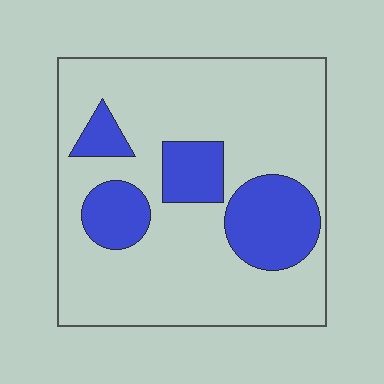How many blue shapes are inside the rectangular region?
4.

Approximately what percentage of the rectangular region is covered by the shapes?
Approximately 25%.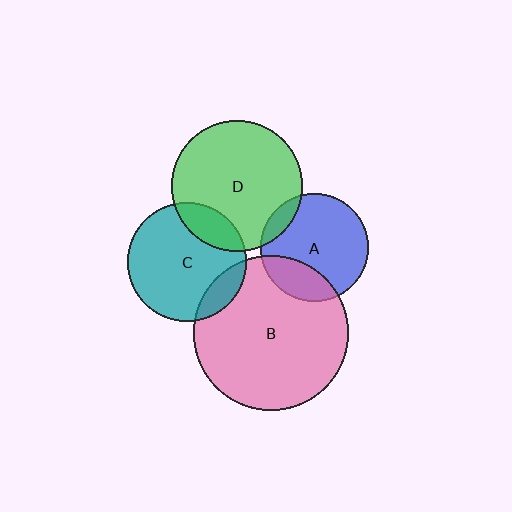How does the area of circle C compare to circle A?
Approximately 1.2 times.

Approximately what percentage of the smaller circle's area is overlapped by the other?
Approximately 10%.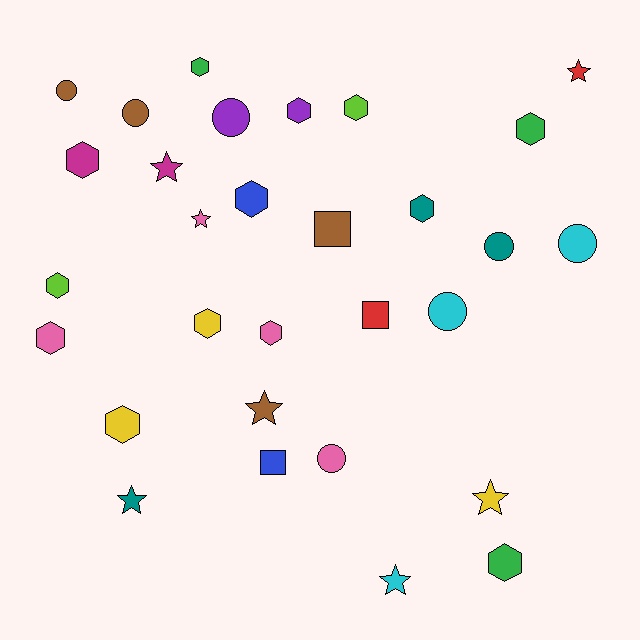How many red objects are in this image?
There are 2 red objects.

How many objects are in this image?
There are 30 objects.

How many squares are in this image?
There are 3 squares.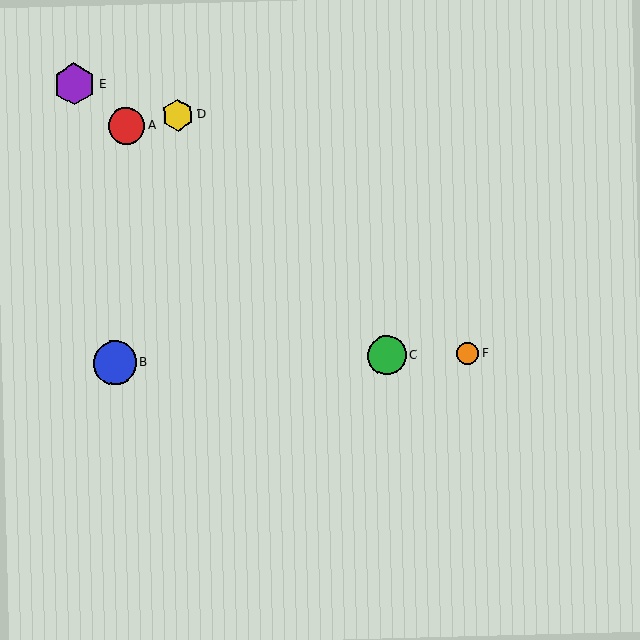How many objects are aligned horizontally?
3 objects (B, C, F) are aligned horizontally.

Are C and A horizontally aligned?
No, C is at y≈356 and A is at y≈126.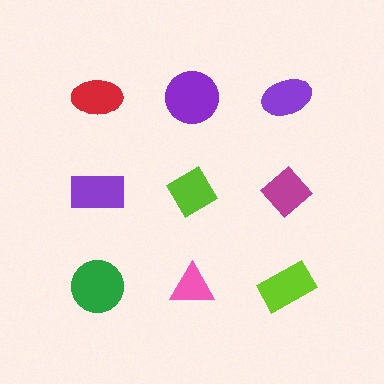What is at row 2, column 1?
A purple rectangle.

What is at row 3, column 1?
A green circle.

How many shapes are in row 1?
3 shapes.